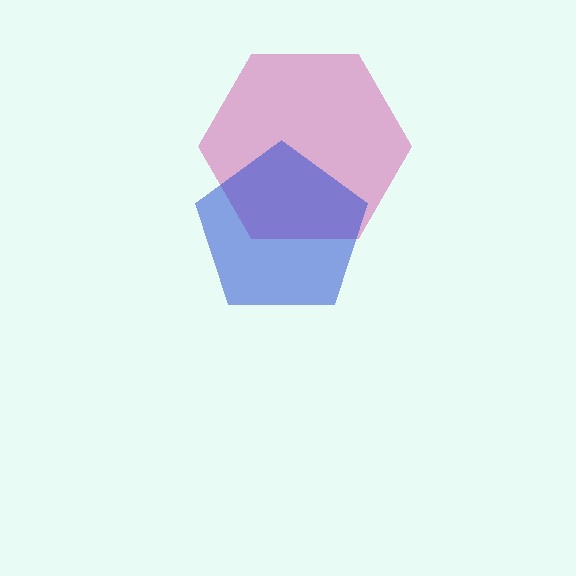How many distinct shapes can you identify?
There are 2 distinct shapes: a magenta hexagon, a blue pentagon.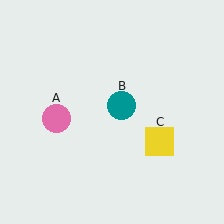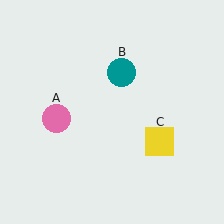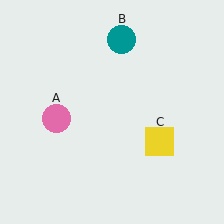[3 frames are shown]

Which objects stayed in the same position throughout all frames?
Pink circle (object A) and yellow square (object C) remained stationary.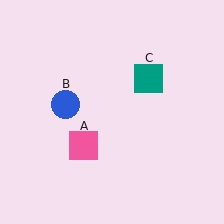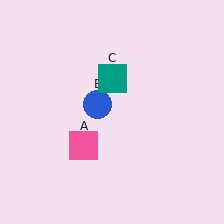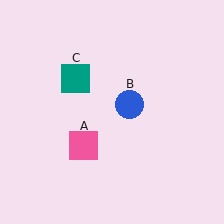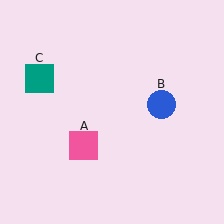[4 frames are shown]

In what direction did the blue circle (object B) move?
The blue circle (object B) moved right.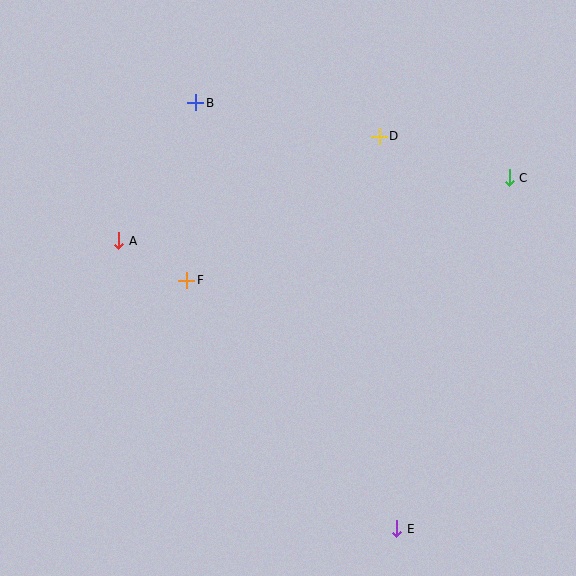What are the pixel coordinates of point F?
Point F is at (186, 280).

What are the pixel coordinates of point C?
Point C is at (509, 178).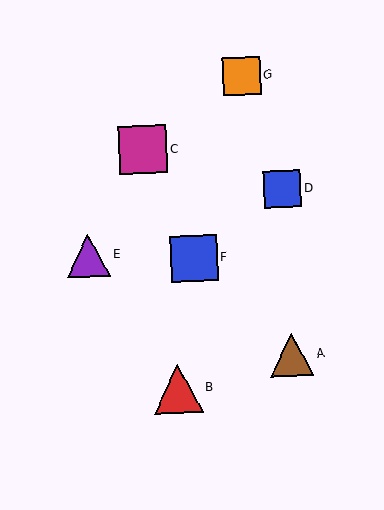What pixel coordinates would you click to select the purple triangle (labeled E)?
Click at (88, 256) to select the purple triangle E.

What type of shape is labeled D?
Shape D is a blue square.